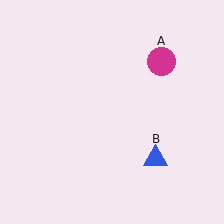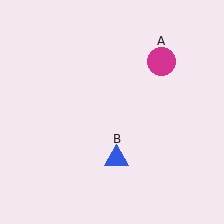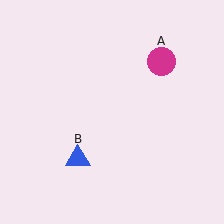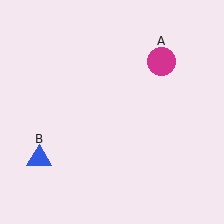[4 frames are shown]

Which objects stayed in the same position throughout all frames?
Magenta circle (object A) remained stationary.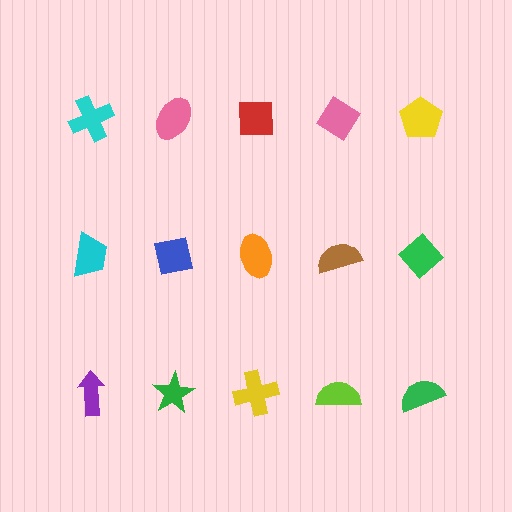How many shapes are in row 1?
5 shapes.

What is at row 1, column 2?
A pink ellipse.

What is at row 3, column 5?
A green semicircle.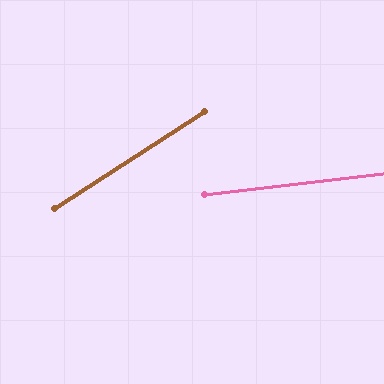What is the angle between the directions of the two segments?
Approximately 26 degrees.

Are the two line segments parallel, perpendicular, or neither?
Neither parallel nor perpendicular — they differ by about 26°.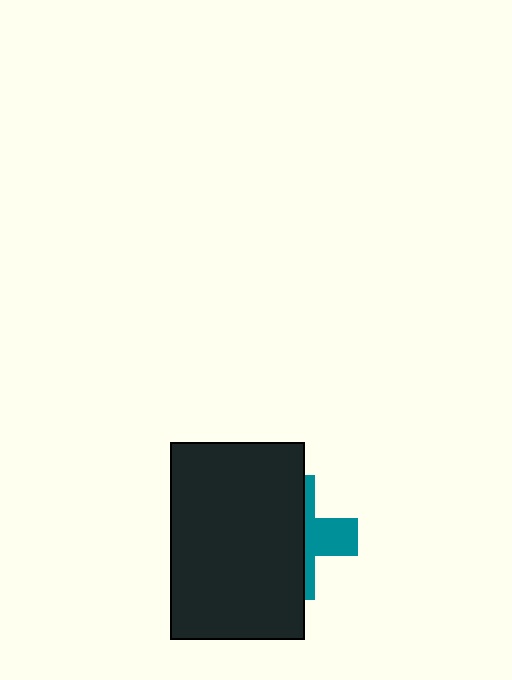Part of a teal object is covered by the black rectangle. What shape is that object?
It is a cross.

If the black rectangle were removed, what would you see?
You would see the complete teal cross.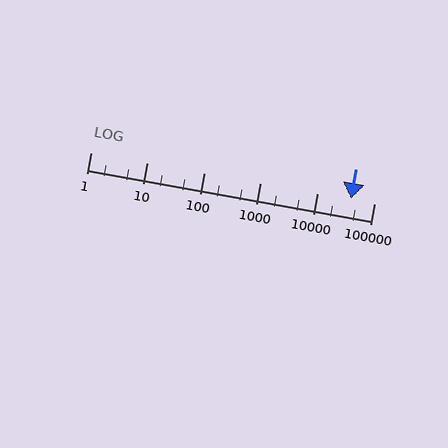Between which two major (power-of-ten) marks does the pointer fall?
The pointer is between 10000 and 100000.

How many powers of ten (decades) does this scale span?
The scale spans 5 decades, from 1 to 100000.